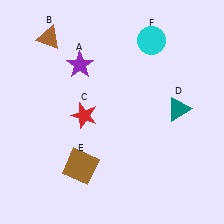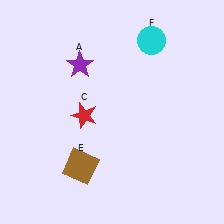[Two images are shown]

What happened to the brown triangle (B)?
The brown triangle (B) was removed in Image 2. It was in the top-left area of Image 1.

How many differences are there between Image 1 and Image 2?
There are 2 differences between the two images.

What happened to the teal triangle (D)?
The teal triangle (D) was removed in Image 2. It was in the top-right area of Image 1.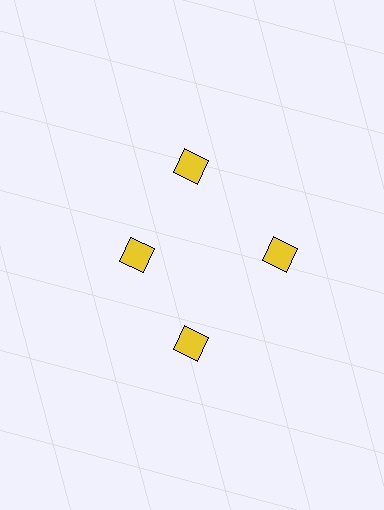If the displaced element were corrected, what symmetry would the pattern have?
It would have 4-fold rotational symmetry — the pattern would map onto itself every 90 degrees.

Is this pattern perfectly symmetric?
No. The 4 yellow diamonds are arranged in a ring, but one element near the 9 o'clock position is pulled inward toward the center, breaking the 4-fold rotational symmetry.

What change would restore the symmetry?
The symmetry would be restored by moving it outward, back onto the ring so that all 4 diamonds sit at equal angles and equal distance from the center.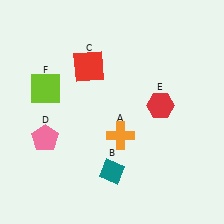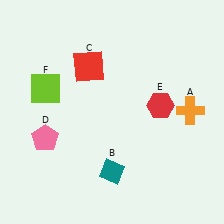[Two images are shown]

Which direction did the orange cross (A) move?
The orange cross (A) moved right.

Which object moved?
The orange cross (A) moved right.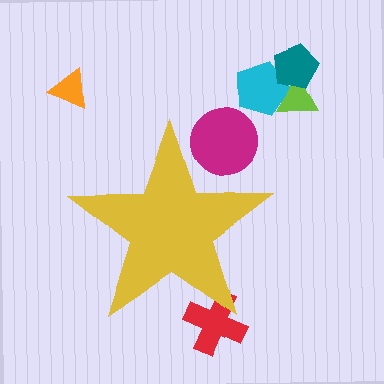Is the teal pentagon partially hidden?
No, the teal pentagon is fully visible.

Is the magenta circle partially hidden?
Yes, the magenta circle is partially hidden behind the yellow star.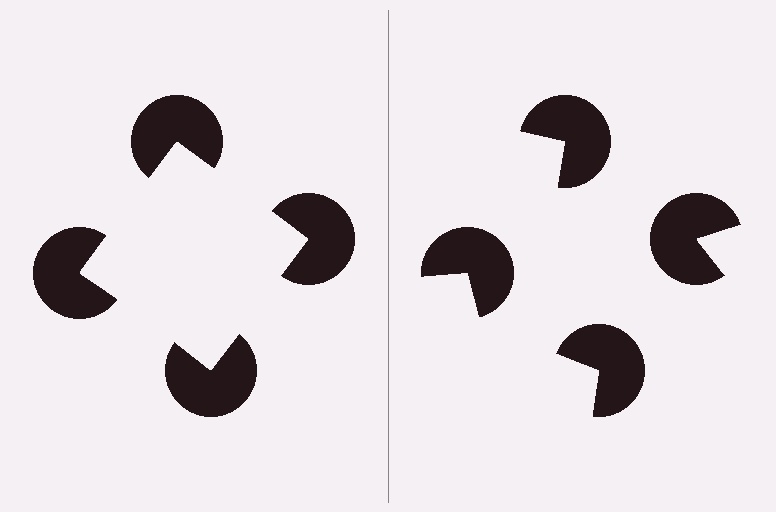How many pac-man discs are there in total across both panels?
8 — 4 on each side.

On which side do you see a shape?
An illusory square appears on the left side. On the right side the wedge cuts are rotated, so no coherent shape forms.